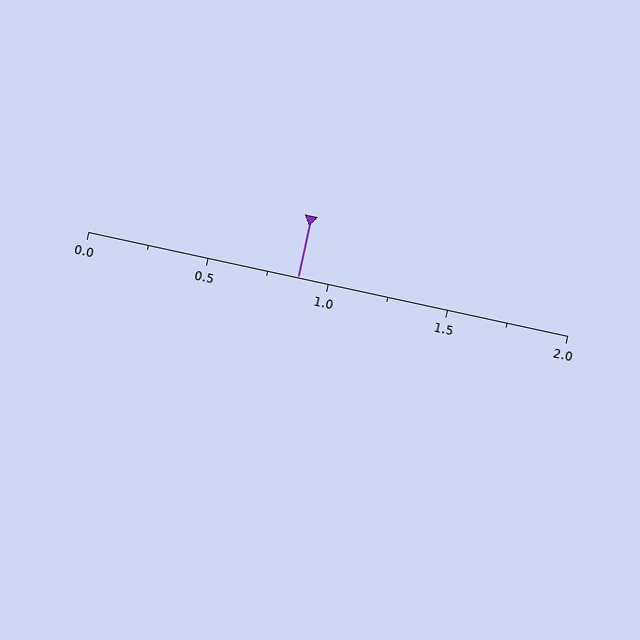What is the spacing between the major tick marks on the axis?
The major ticks are spaced 0.5 apart.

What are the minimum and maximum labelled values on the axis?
The axis runs from 0.0 to 2.0.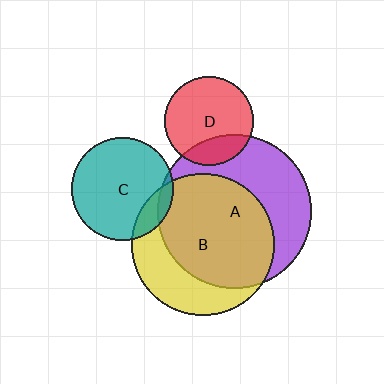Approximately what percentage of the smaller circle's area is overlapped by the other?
Approximately 5%.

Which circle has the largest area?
Circle A (purple).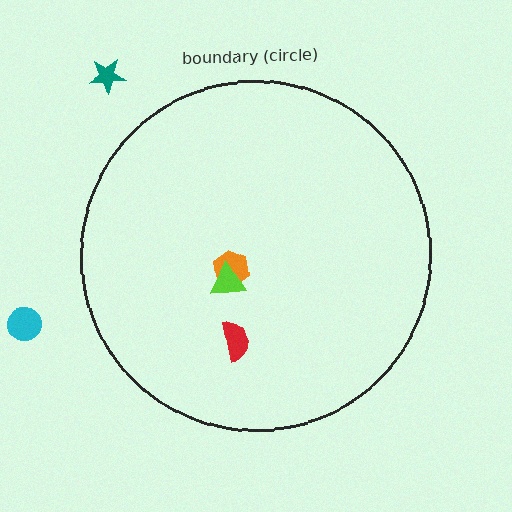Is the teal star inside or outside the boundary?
Outside.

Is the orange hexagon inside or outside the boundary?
Inside.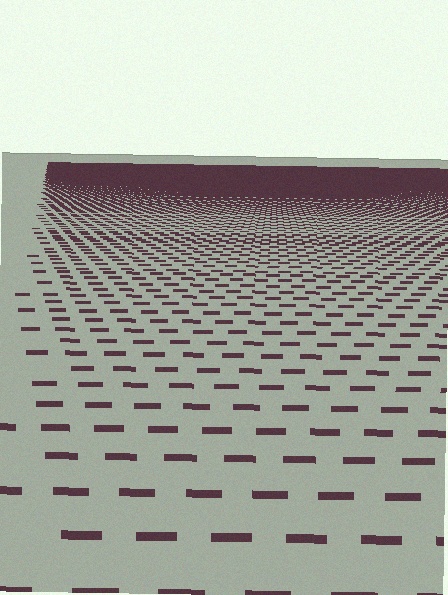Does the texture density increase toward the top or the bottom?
Density increases toward the top.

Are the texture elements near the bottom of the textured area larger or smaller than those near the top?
Larger. Near the bottom, elements are closer to the viewer and appear at a bigger on-screen size.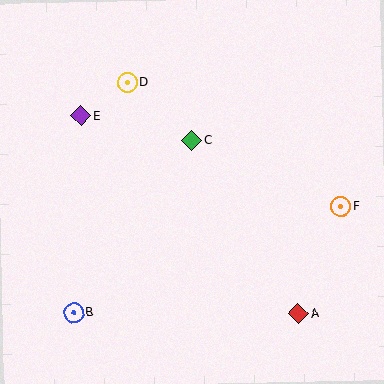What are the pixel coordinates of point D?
Point D is at (127, 83).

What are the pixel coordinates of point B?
Point B is at (74, 313).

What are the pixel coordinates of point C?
Point C is at (192, 140).